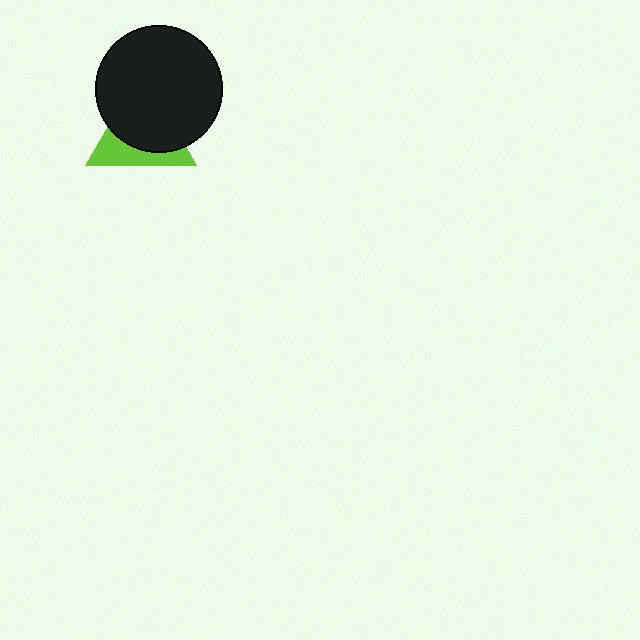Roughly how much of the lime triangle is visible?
A small part of it is visible (roughly 36%).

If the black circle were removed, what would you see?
You would see the complete lime triangle.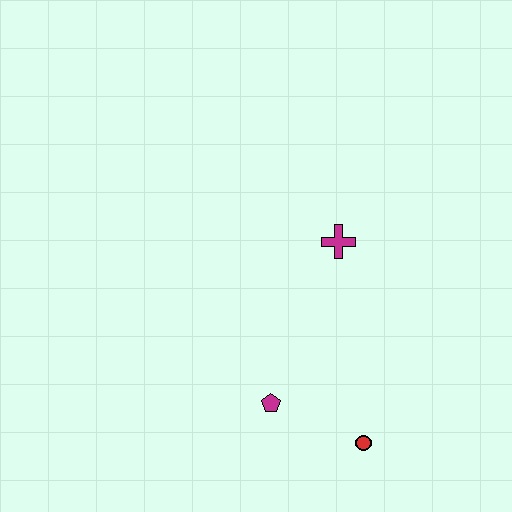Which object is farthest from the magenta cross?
The red circle is farthest from the magenta cross.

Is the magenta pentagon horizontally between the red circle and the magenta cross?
No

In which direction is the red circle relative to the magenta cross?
The red circle is below the magenta cross.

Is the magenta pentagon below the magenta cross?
Yes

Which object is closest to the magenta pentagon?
The red circle is closest to the magenta pentagon.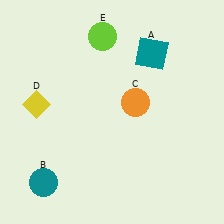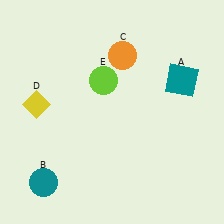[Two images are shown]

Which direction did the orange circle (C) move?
The orange circle (C) moved up.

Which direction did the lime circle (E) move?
The lime circle (E) moved down.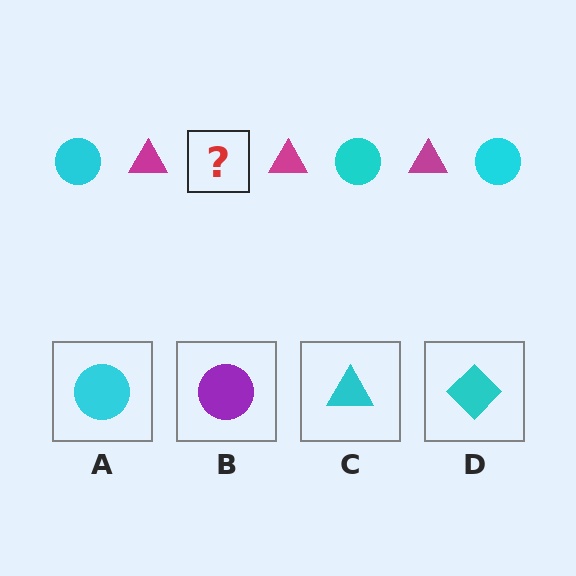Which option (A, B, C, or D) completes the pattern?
A.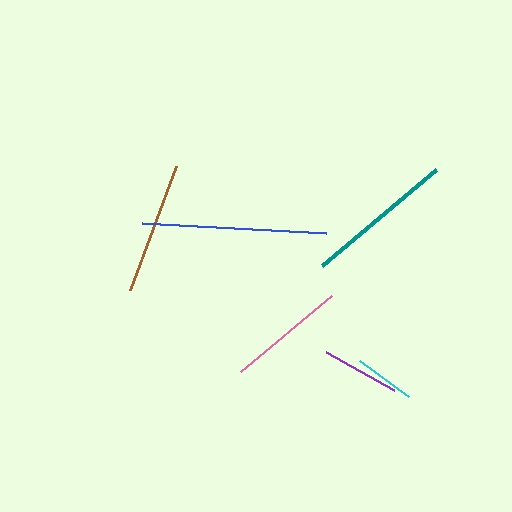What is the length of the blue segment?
The blue segment is approximately 184 pixels long.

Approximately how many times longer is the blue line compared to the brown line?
The blue line is approximately 1.4 times the length of the brown line.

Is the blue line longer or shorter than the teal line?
The blue line is longer than the teal line.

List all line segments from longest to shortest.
From longest to shortest: blue, teal, brown, pink, purple, cyan.